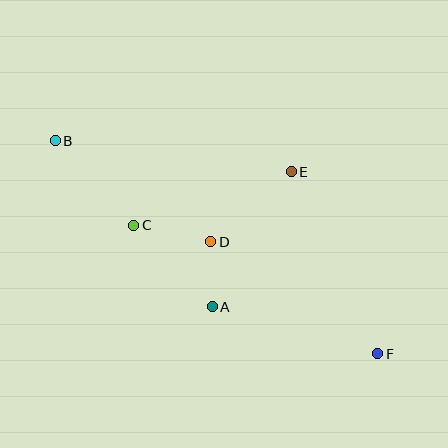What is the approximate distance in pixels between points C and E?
The distance between C and E is approximately 166 pixels.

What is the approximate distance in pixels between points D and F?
The distance between D and F is approximately 201 pixels.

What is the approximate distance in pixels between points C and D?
The distance between C and D is approximately 79 pixels.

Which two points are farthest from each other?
Points B and F are farthest from each other.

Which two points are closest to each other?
Points A and D are closest to each other.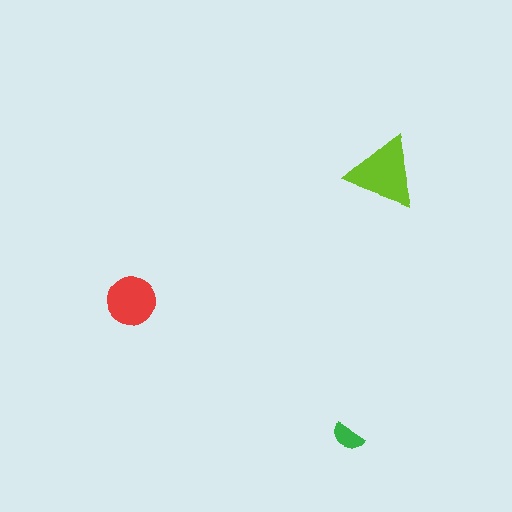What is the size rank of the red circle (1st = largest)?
2nd.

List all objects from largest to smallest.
The lime triangle, the red circle, the green semicircle.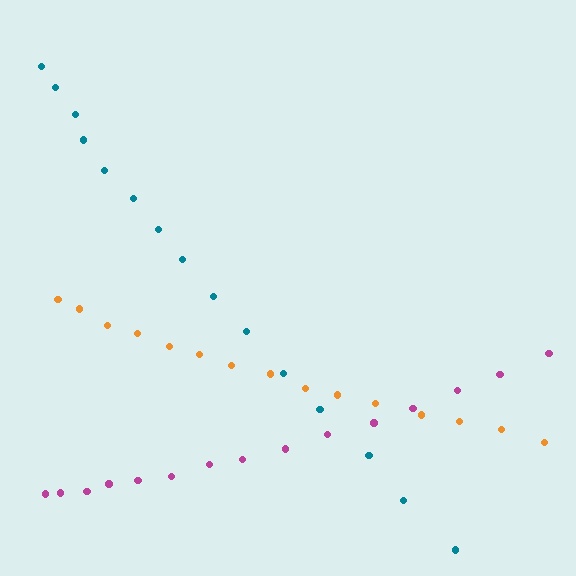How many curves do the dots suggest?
There are 3 distinct paths.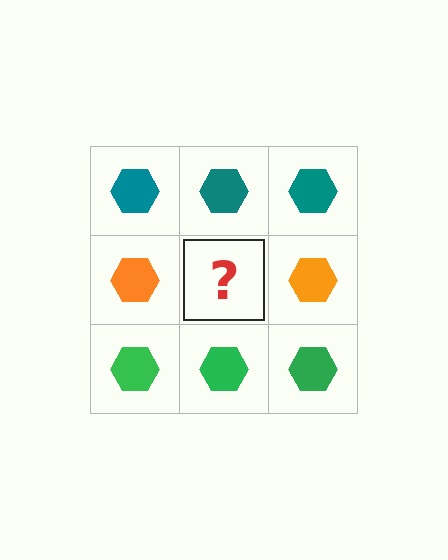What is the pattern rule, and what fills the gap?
The rule is that each row has a consistent color. The gap should be filled with an orange hexagon.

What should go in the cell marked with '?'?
The missing cell should contain an orange hexagon.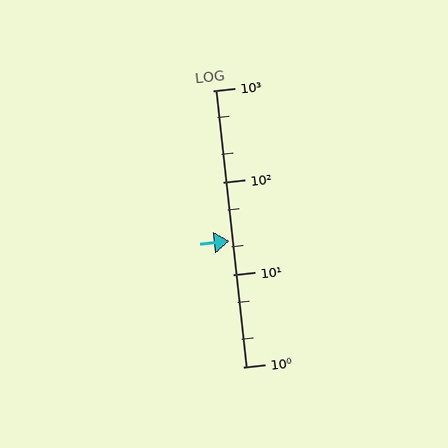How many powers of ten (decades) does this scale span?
The scale spans 3 decades, from 1 to 1000.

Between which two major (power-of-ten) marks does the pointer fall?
The pointer is between 10 and 100.